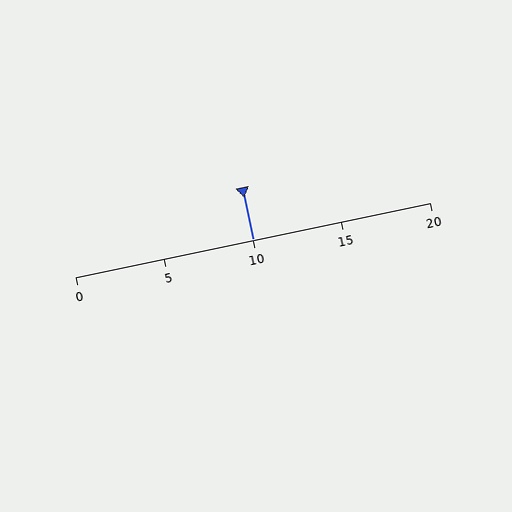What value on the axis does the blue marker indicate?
The marker indicates approximately 10.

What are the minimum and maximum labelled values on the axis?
The axis runs from 0 to 20.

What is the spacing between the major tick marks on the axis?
The major ticks are spaced 5 apart.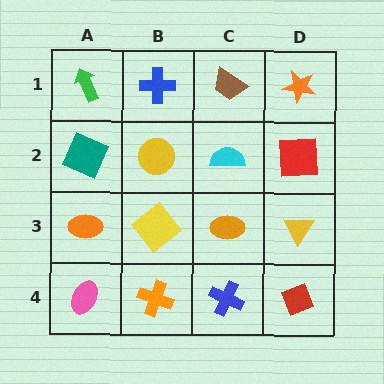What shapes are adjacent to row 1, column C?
A cyan semicircle (row 2, column C), a blue cross (row 1, column B), an orange star (row 1, column D).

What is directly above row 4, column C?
An orange ellipse.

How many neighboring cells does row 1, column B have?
3.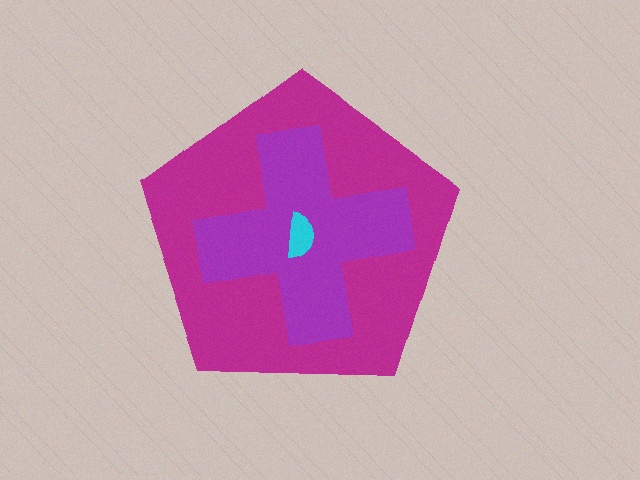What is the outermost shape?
The magenta pentagon.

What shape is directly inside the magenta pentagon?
The purple cross.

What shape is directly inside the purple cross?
The cyan semicircle.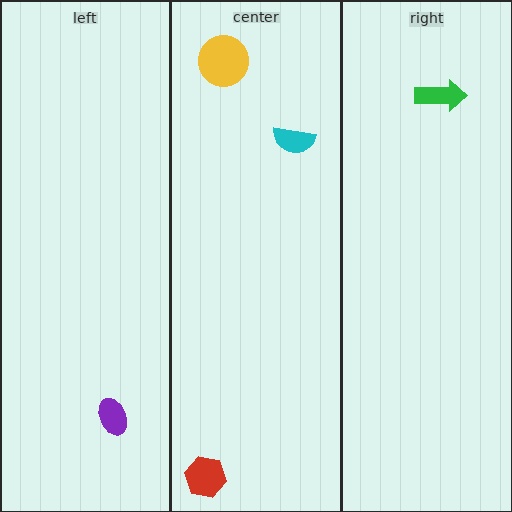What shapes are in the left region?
The purple ellipse.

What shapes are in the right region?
The green arrow.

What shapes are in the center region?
The red hexagon, the yellow circle, the cyan semicircle.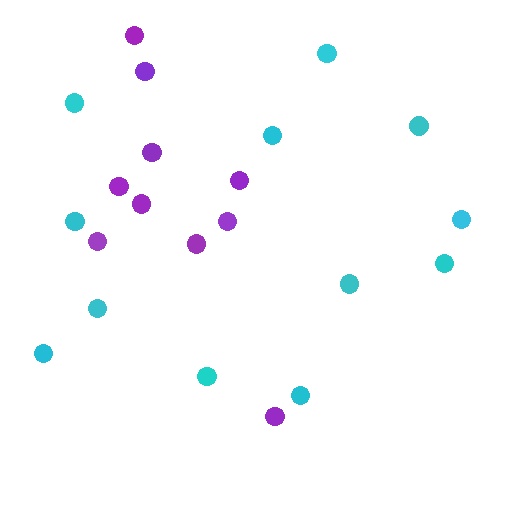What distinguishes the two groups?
There are 2 groups: one group of purple circles (10) and one group of cyan circles (12).